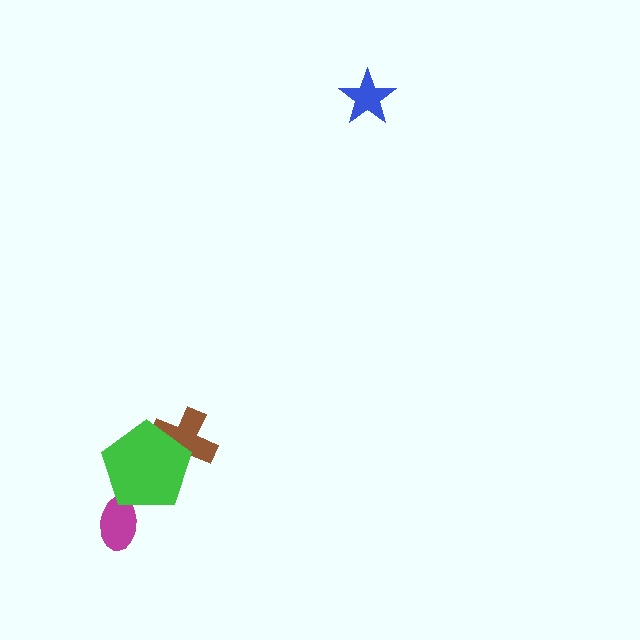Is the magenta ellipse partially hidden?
Yes, it is partially covered by another shape.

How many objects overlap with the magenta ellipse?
1 object overlaps with the magenta ellipse.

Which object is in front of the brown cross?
The green pentagon is in front of the brown cross.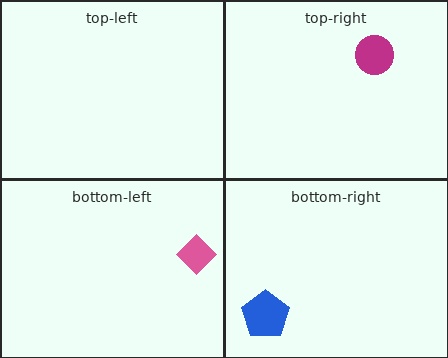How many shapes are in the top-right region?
1.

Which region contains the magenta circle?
The top-right region.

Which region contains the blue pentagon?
The bottom-right region.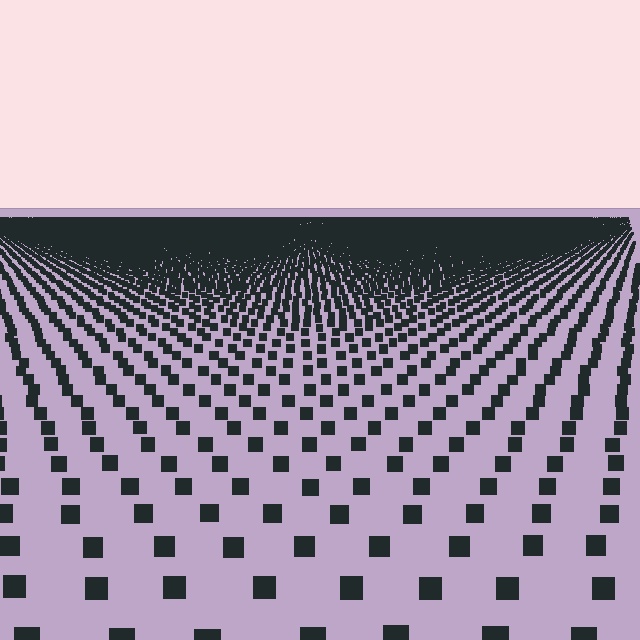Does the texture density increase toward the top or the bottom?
Density increases toward the top.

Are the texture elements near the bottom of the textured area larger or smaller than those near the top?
Larger. Near the bottom, elements are closer to the viewer and appear at a bigger on-screen size.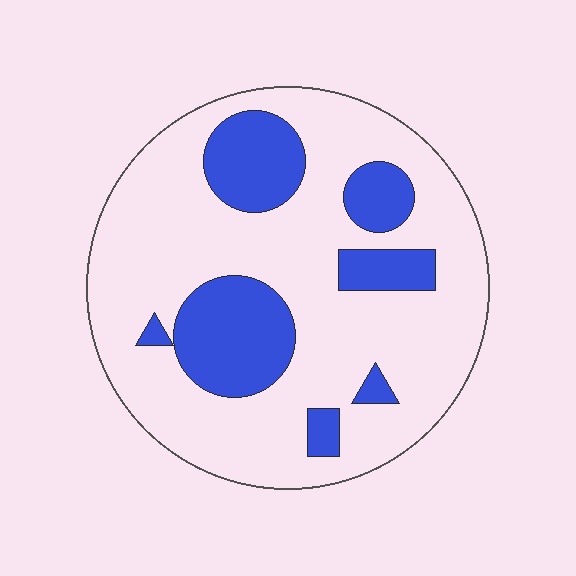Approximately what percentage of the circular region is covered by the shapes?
Approximately 25%.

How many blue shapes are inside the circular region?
7.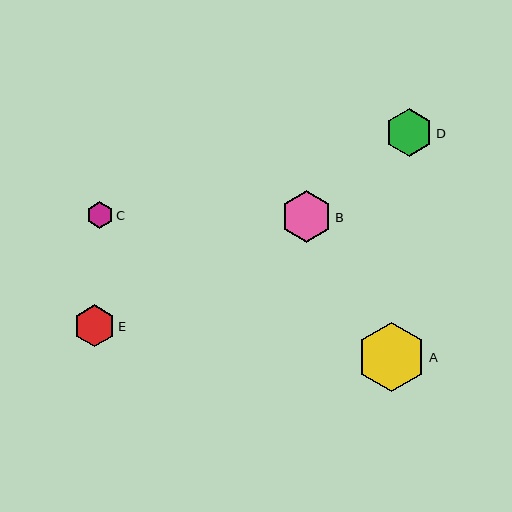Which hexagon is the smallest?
Hexagon C is the smallest with a size of approximately 27 pixels.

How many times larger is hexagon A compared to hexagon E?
Hexagon A is approximately 1.7 times the size of hexagon E.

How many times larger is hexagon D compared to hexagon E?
Hexagon D is approximately 1.1 times the size of hexagon E.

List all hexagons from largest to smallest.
From largest to smallest: A, B, D, E, C.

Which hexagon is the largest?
Hexagon A is the largest with a size of approximately 70 pixels.